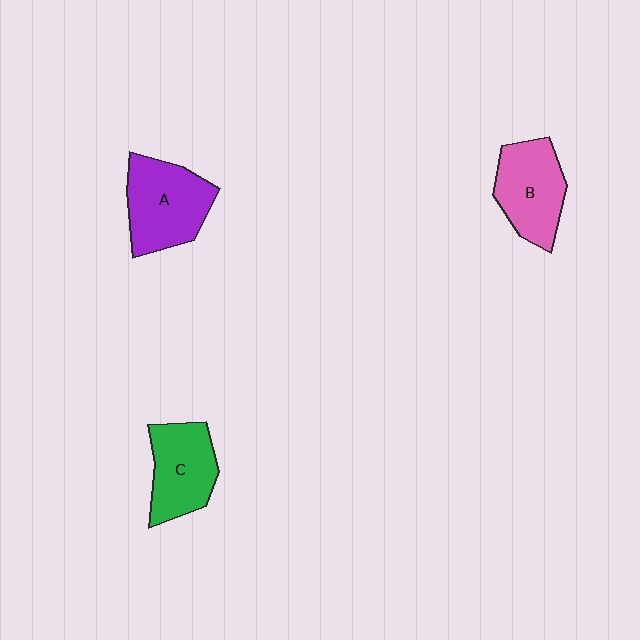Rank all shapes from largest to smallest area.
From largest to smallest: A (purple), B (pink), C (green).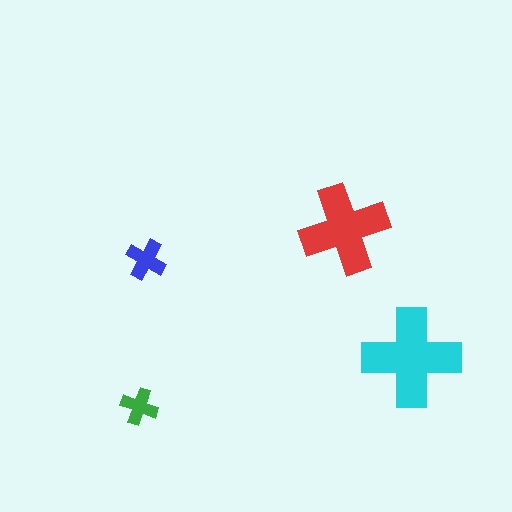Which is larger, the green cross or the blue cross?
The blue one.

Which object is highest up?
The red cross is topmost.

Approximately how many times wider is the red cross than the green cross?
About 2.5 times wider.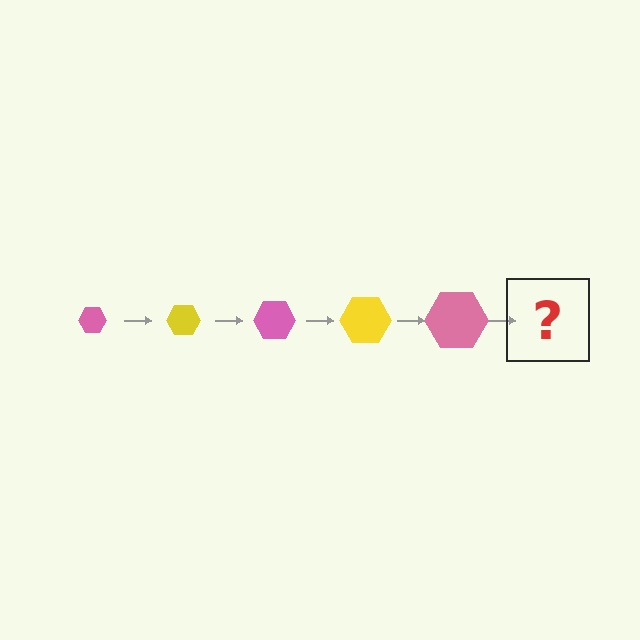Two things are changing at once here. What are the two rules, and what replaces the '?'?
The two rules are that the hexagon grows larger each step and the color cycles through pink and yellow. The '?' should be a yellow hexagon, larger than the previous one.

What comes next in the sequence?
The next element should be a yellow hexagon, larger than the previous one.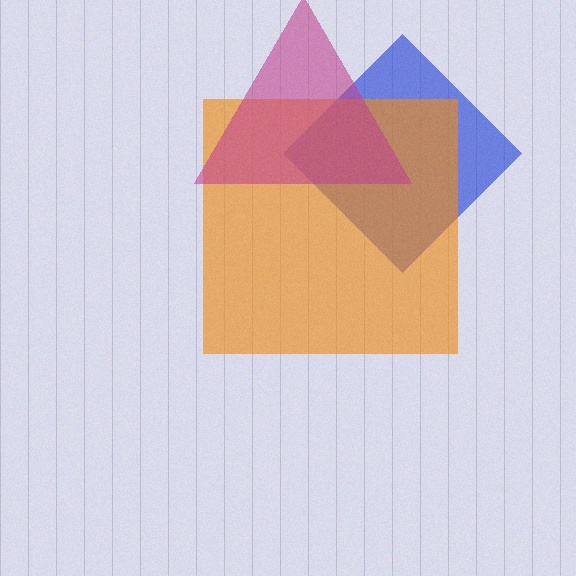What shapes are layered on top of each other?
The layered shapes are: a blue diamond, an orange square, a magenta triangle.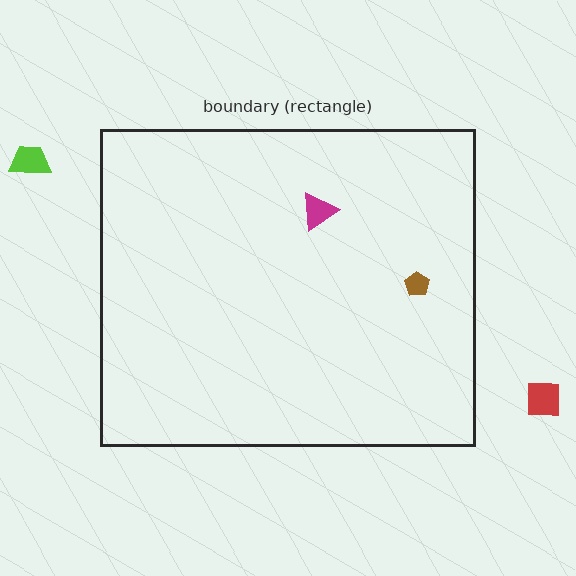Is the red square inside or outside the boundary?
Outside.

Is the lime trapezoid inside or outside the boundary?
Outside.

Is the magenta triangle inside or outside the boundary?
Inside.